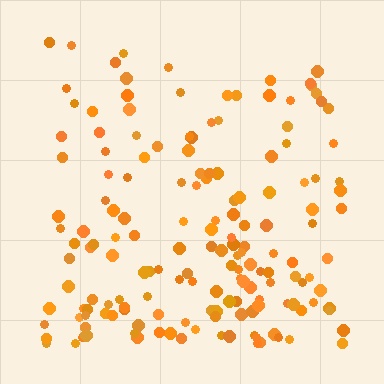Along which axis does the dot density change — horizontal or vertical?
Vertical.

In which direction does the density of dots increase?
From top to bottom, with the bottom side densest.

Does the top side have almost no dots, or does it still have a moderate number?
Still a moderate number, just noticeably fewer than the bottom.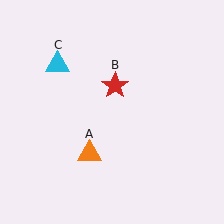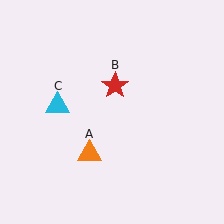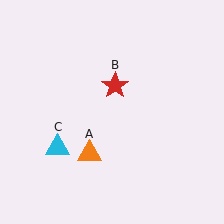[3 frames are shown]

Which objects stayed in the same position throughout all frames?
Orange triangle (object A) and red star (object B) remained stationary.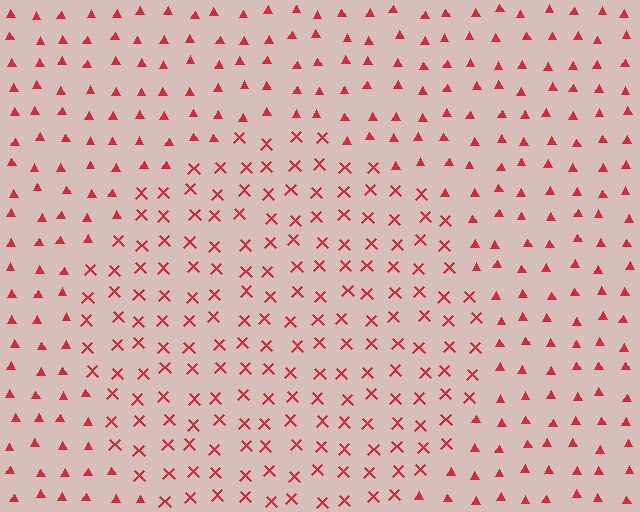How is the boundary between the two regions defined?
The boundary is defined by a change in element shape: X marks inside vs. triangles outside. All elements share the same color and spacing.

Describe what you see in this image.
The image is filled with small red elements arranged in a uniform grid. A circle-shaped region contains X marks, while the surrounding area contains triangles. The boundary is defined purely by the change in element shape.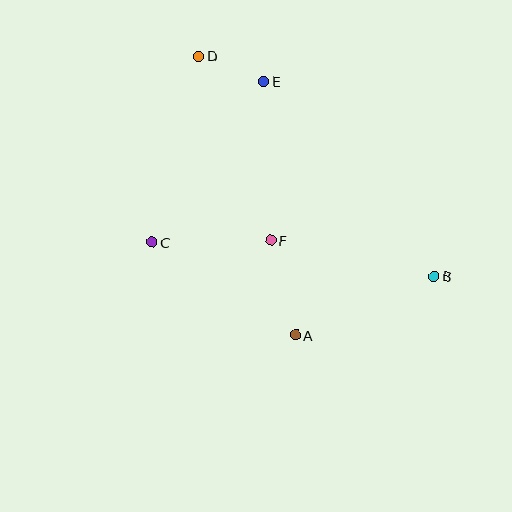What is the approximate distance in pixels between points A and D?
The distance between A and D is approximately 295 pixels.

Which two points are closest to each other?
Points D and E are closest to each other.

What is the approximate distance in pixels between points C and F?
The distance between C and F is approximately 119 pixels.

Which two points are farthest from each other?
Points B and D are farthest from each other.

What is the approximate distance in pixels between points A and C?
The distance between A and C is approximately 171 pixels.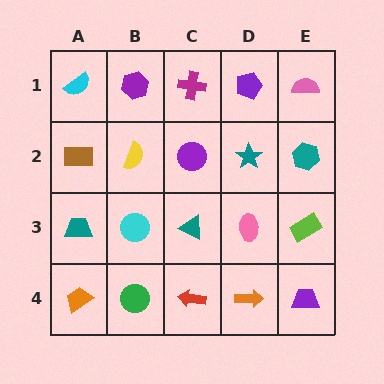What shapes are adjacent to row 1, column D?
A teal star (row 2, column D), a magenta cross (row 1, column C), a pink semicircle (row 1, column E).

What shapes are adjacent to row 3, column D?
A teal star (row 2, column D), an orange arrow (row 4, column D), a teal triangle (row 3, column C), a lime rectangle (row 3, column E).